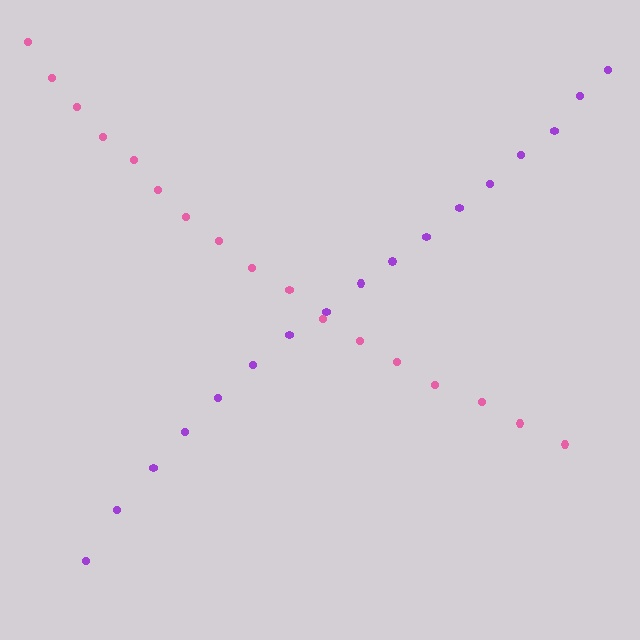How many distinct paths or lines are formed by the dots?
There are 2 distinct paths.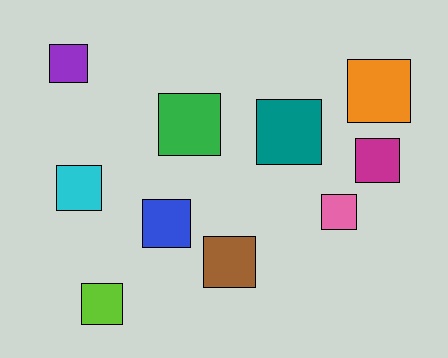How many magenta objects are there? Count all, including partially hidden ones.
There is 1 magenta object.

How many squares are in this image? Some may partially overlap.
There are 10 squares.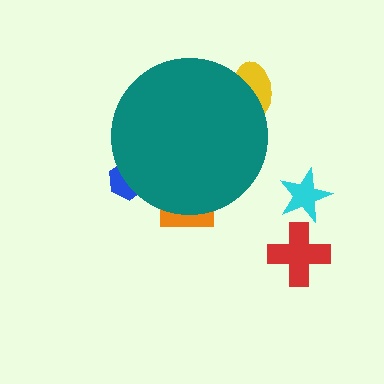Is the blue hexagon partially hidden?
Yes, the blue hexagon is partially hidden behind the teal circle.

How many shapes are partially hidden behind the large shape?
3 shapes are partially hidden.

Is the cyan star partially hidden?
No, the cyan star is fully visible.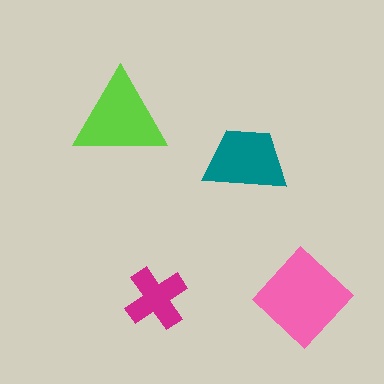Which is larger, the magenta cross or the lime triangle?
The lime triangle.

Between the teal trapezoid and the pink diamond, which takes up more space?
The pink diamond.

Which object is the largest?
The pink diamond.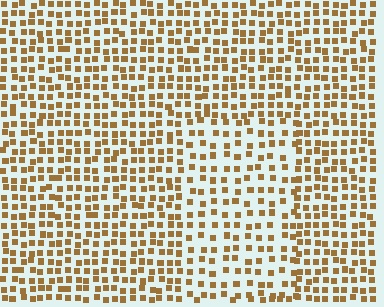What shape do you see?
I see a rectangle.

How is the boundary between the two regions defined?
The boundary is defined by a change in element density (approximately 1.6x ratio). All elements are the same color, size, and shape.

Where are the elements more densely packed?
The elements are more densely packed outside the rectangle boundary.